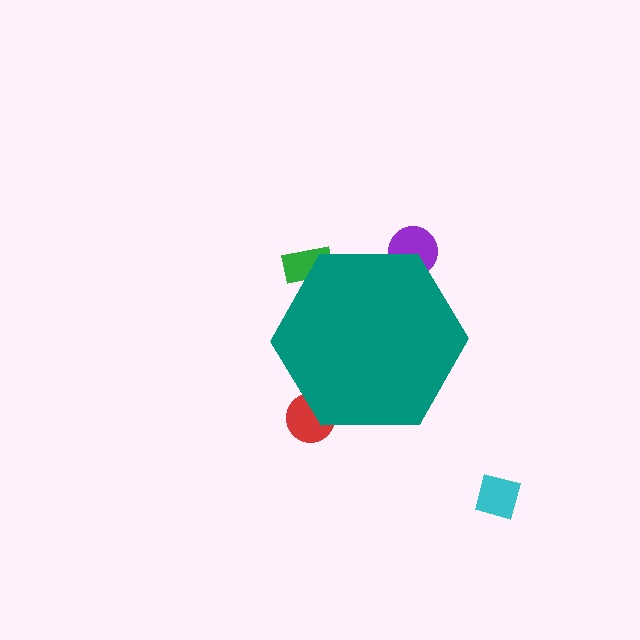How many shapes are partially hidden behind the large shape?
3 shapes are partially hidden.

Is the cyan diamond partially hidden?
No, the cyan diamond is fully visible.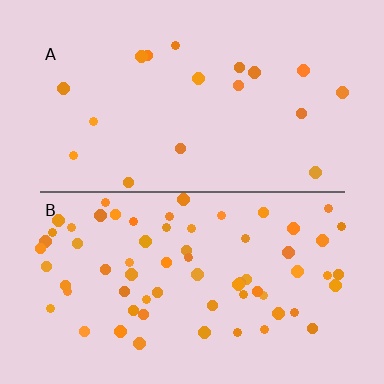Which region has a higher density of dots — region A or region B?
B (the bottom).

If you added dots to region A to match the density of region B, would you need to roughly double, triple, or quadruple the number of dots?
Approximately quadruple.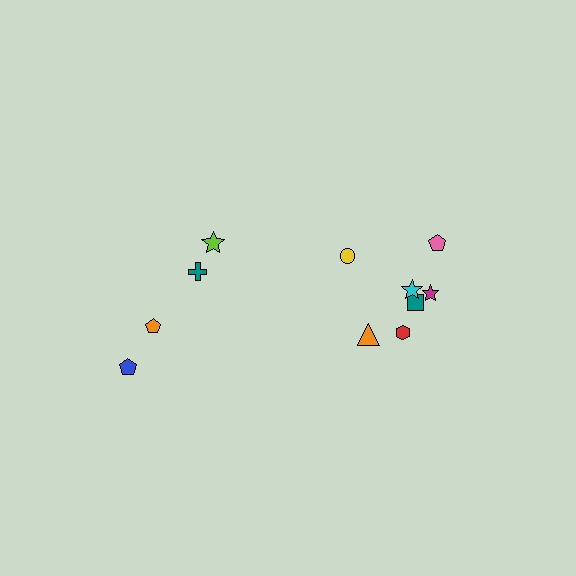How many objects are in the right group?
There are 7 objects.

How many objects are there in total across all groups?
There are 11 objects.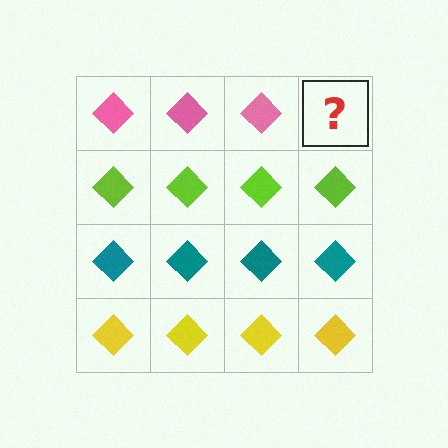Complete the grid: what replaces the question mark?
The question mark should be replaced with a pink diamond.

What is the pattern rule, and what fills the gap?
The rule is that each row has a consistent color. The gap should be filled with a pink diamond.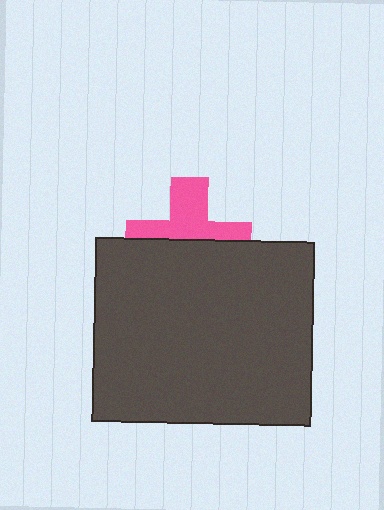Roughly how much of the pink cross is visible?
About half of it is visible (roughly 48%).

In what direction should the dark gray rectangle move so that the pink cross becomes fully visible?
The dark gray rectangle should move down. That is the shortest direction to clear the overlap and leave the pink cross fully visible.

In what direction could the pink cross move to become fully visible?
The pink cross could move up. That would shift it out from behind the dark gray rectangle entirely.